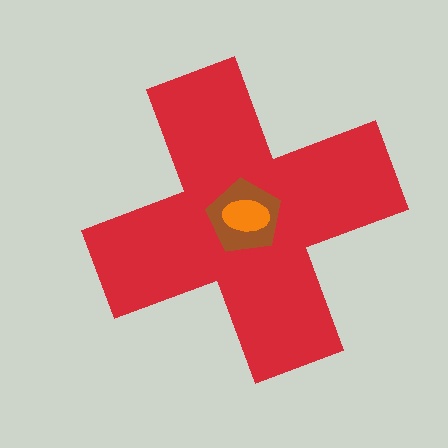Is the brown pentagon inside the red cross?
Yes.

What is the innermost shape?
The orange ellipse.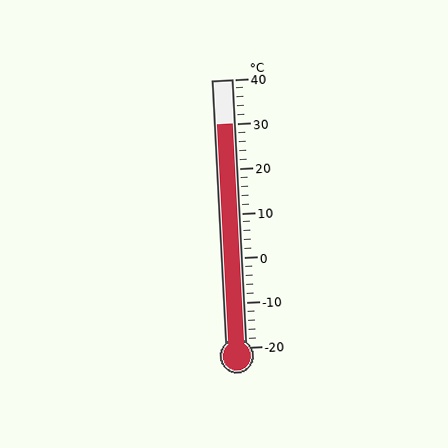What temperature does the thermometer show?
The thermometer shows approximately 30°C.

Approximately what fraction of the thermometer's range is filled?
The thermometer is filled to approximately 85% of its range.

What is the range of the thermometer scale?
The thermometer scale ranges from -20°C to 40°C.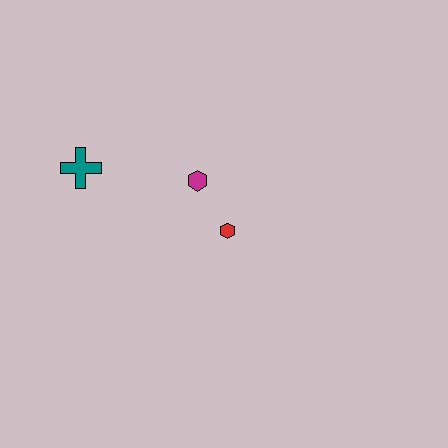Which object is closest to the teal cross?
The magenta hexagon is closest to the teal cross.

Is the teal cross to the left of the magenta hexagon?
Yes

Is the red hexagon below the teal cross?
Yes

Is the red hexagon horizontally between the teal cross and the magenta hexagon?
No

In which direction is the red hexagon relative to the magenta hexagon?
The red hexagon is below the magenta hexagon.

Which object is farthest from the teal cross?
The red hexagon is farthest from the teal cross.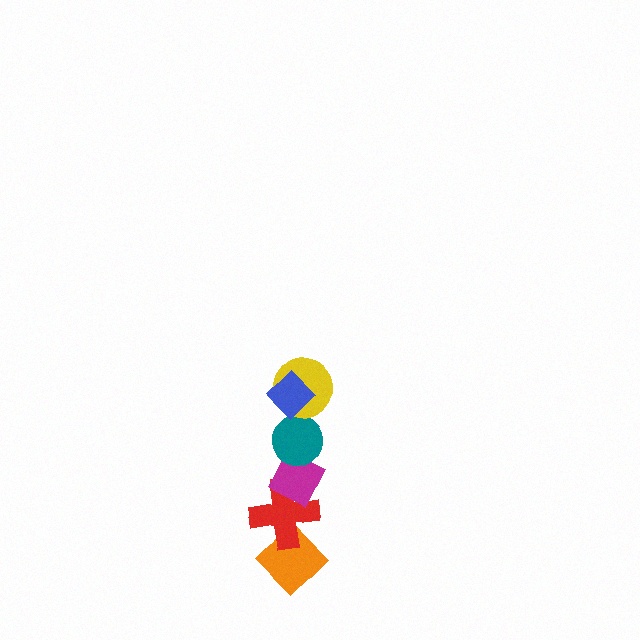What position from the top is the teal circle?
The teal circle is 3rd from the top.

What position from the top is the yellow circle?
The yellow circle is 2nd from the top.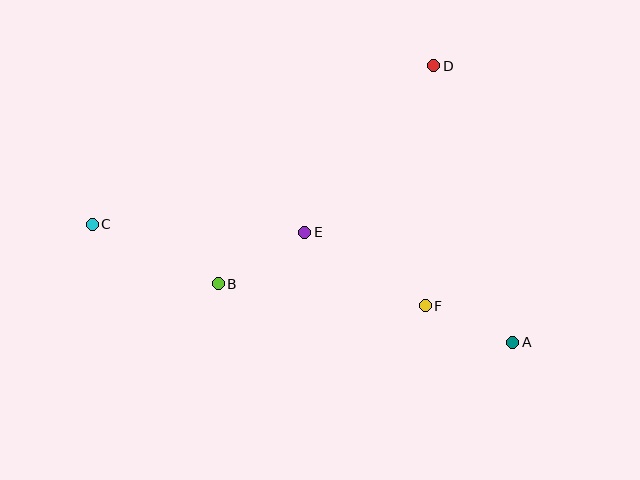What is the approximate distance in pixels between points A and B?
The distance between A and B is approximately 300 pixels.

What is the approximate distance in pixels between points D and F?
The distance between D and F is approximately 241 pixels.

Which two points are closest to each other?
Points A and F are closest to each other.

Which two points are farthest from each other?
Points A and C are farthest from each other.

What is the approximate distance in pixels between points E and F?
The distance between E and F is approximately 141 pixels.